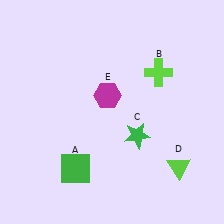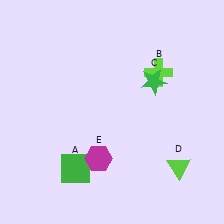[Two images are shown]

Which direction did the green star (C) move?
The green star (C) moved up.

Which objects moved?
The objects that moved are: the green star (C), the magenta hexagon (E).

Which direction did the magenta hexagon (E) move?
The magenta hexagon (E) moved down.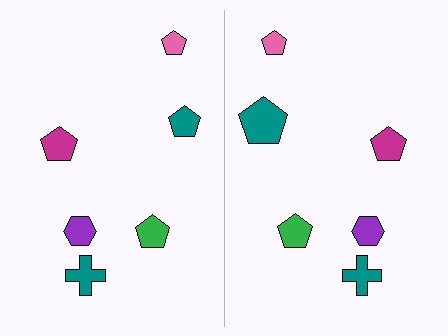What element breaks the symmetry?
The teal pentagon on the right side has a different size than its mirror counterpart.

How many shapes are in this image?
There are 12 shapes in this image.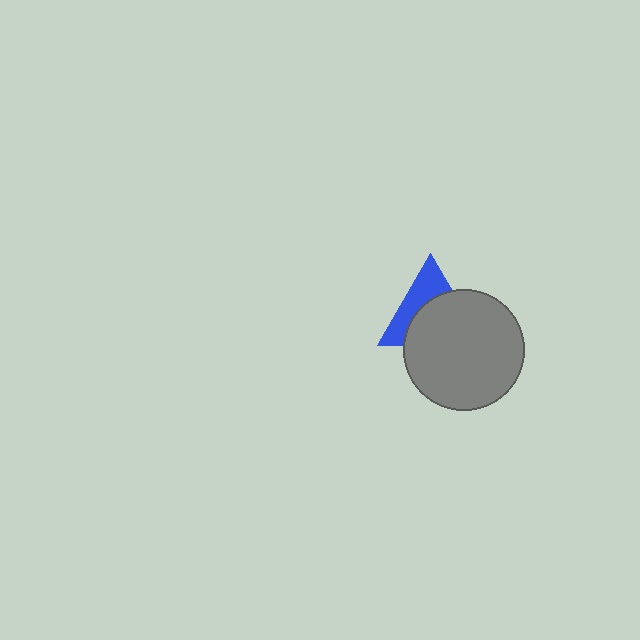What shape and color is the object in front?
The object in front is a gray circle.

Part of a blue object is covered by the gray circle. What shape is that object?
It is a triangle.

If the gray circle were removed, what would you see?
You would see the complete blue triangle.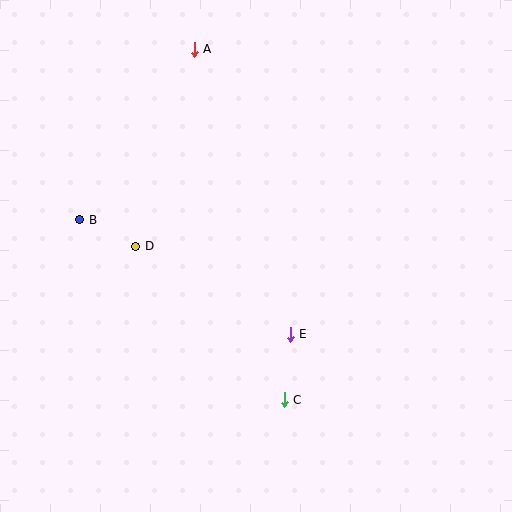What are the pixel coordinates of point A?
Point A is at (194, 49).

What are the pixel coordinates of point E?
Point E is at (290, 334).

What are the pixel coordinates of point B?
Point B is at (80, 220).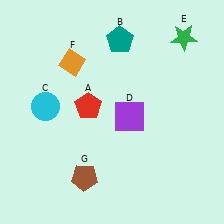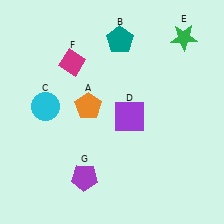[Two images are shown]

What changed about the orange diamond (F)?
In Image 1, F is orange. In Image 2, it changed to magenta.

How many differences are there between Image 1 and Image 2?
There are 3 differences between the two images.